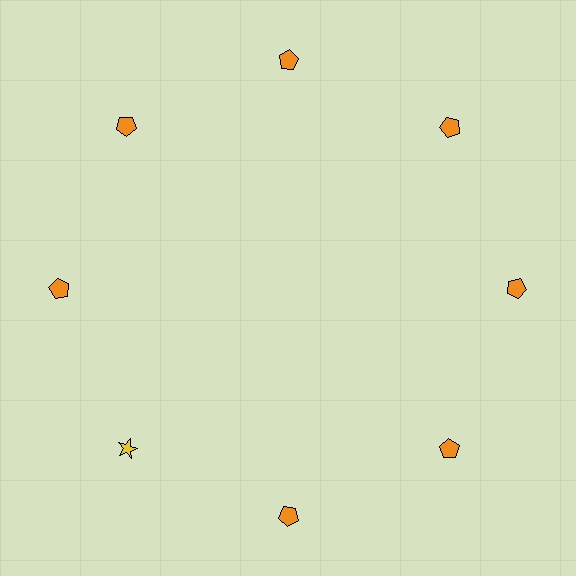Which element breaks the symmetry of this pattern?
The yellow star at roughly the 8 o'clock position breaks the symmetry. All other shapes are orange pentagons.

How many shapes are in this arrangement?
There are 8 shapes arranged in a ring pattern.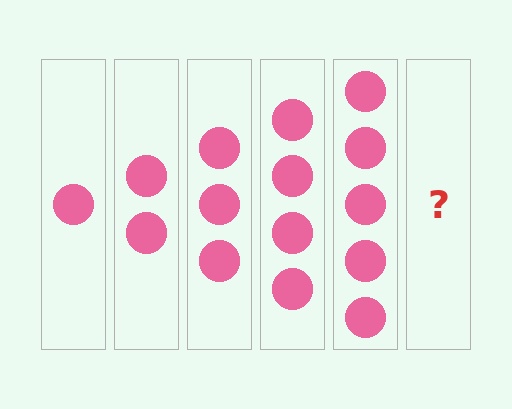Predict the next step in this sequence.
The next step is 6 circles.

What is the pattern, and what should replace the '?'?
The pattern is that each step adds one more circle. The '?' should be 6 circles.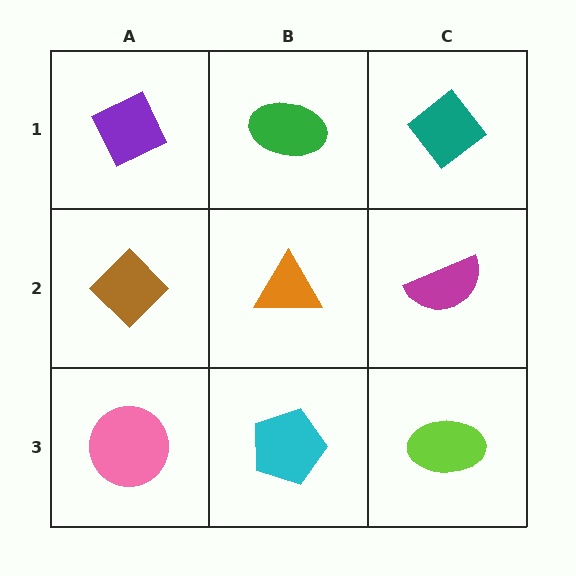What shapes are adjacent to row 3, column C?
A magenta semicircle (row 2, column C), a cyan pentagon (row 3, column B).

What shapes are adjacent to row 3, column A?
A brown diamond (row 2, column A), a cyan pentagon (row 3, column B).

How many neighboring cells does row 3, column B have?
3.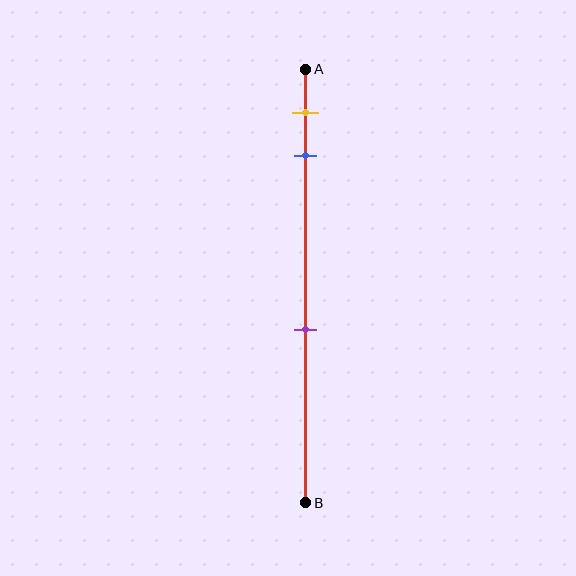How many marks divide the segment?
There are 3 marks dividing the segment.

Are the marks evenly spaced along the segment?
No, the marks are not evenly spaced.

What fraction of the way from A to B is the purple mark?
The purple mark is approximately 60% (0.6) of the way from A to B.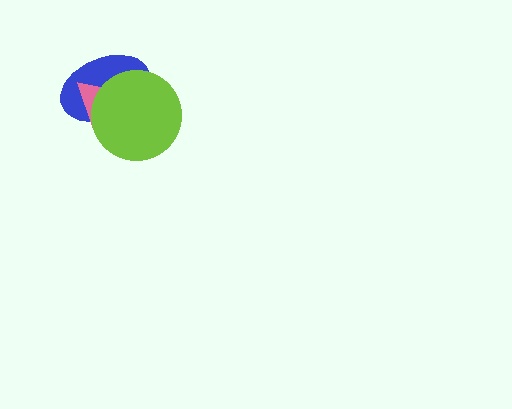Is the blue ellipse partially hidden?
Yes, it is partially covered by another shape.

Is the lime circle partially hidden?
No, no other shape covers it.